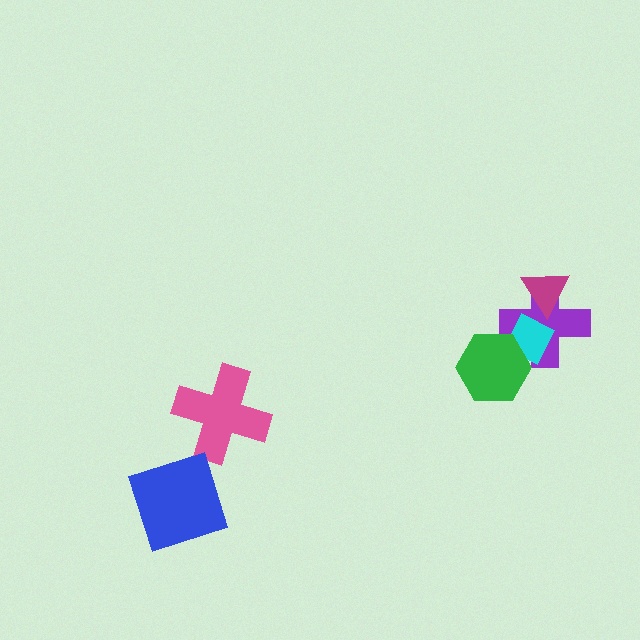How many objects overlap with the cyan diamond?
2 objects overlap with the cyan diamond.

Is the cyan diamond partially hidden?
Yes, it is partially covered by another shape.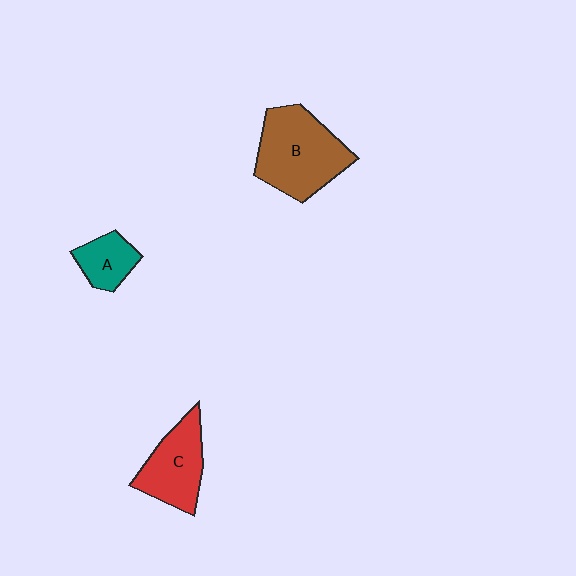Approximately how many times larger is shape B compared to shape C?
Approximately 1.4 times.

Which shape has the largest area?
Shape B (brown).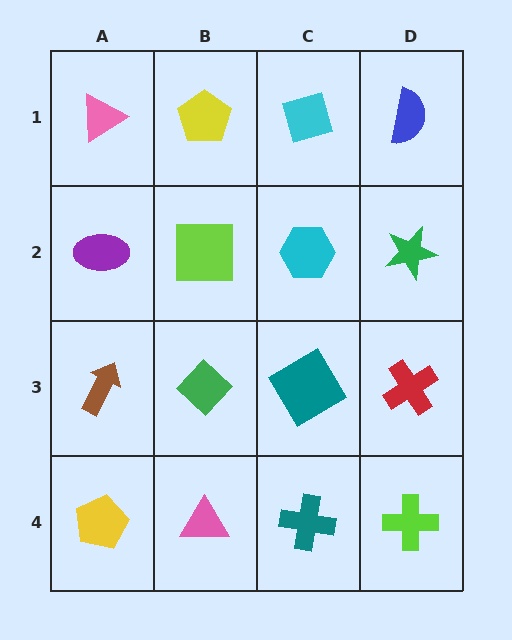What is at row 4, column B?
A pink triangle.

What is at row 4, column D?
A lime cross.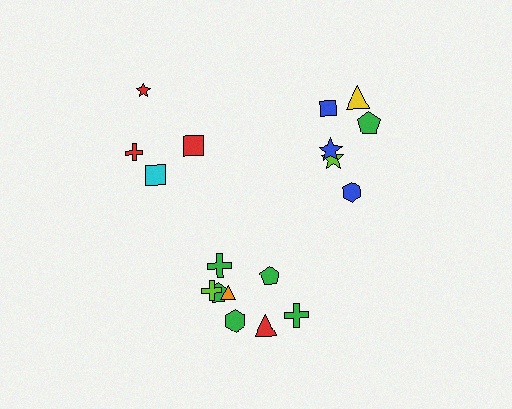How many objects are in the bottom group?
There are 8 objects.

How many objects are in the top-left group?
There are 4 objects.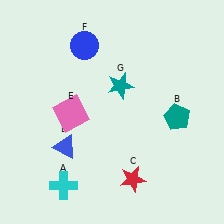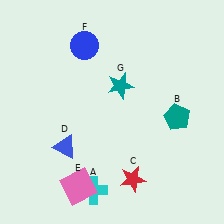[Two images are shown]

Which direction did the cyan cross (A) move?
The cyan cross (A) moved right.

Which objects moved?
The objects that moved are: the cyan cross (A), the pink square (E).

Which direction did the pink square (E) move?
The pink square (E) moved down.